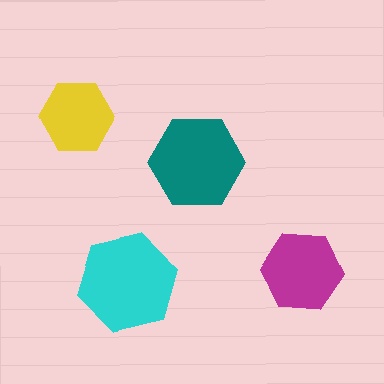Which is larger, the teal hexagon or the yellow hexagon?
The teal one.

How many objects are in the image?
There are 4 objects in the image.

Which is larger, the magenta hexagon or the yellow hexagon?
The magenta one.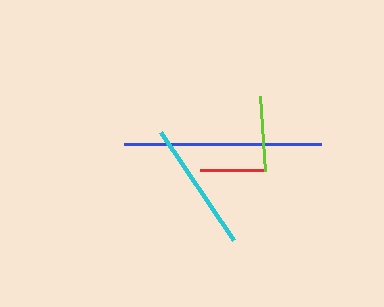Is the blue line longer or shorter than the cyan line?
The blue line is longer than the cyan line.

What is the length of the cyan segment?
The cyan segment is approximately 130 pixels long.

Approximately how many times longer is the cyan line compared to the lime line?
The cyan line is approximately 1.7 times the length of the lime line.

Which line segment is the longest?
The blue line is the longest at approximately 197 pixels.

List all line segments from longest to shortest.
From longest to shortest: blue, cyan, lime, red.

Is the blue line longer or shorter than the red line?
The blue line is longer than the red line.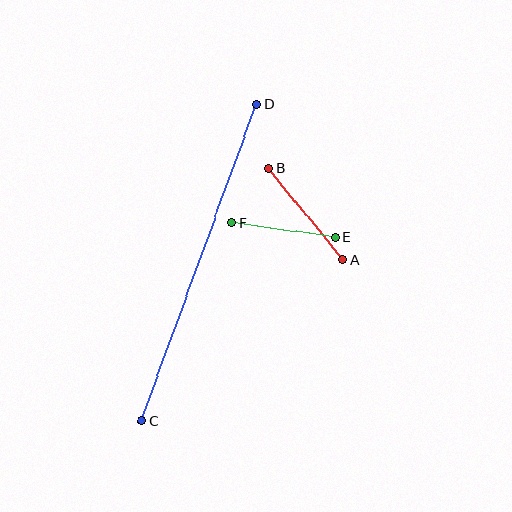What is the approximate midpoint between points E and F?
The midpoint is at approximately (283, 230) pixels.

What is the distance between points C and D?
The distance is approximately 337 pixels.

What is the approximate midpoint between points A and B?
The midpoint is at approximately (306, 214) pixels.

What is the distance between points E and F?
The distance is approximately 105 pixels.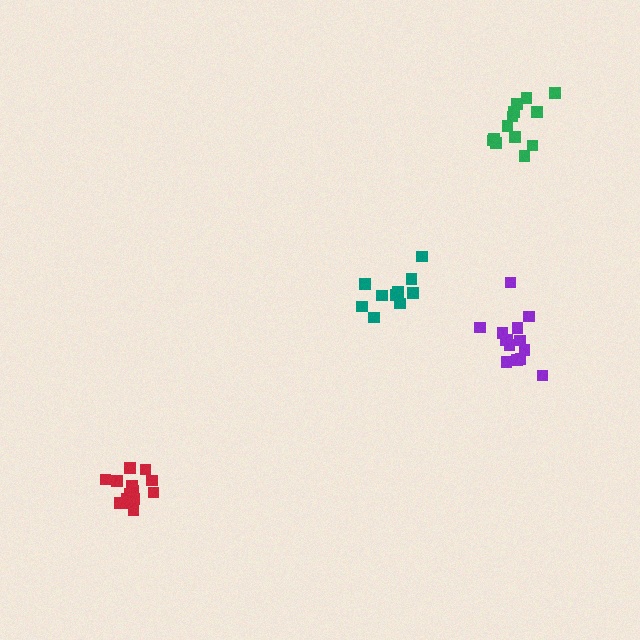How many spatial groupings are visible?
There are 4 spatial groupings.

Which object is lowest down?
The red cluster is bottommost.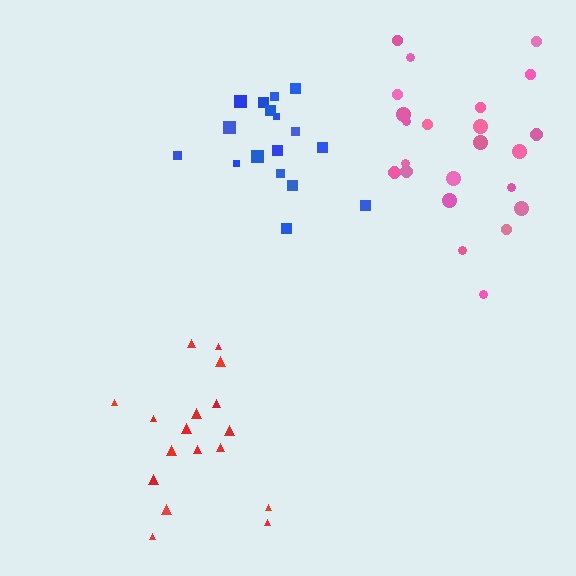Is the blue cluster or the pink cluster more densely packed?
Blue.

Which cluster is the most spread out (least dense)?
Pink.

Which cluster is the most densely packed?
Blue.